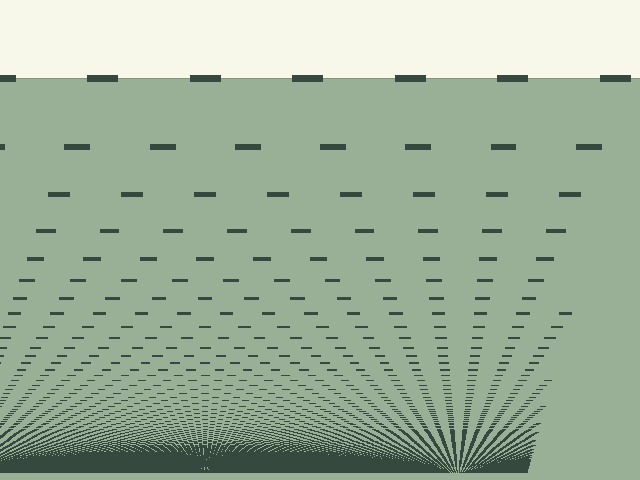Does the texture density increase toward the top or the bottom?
Density increases toward the bottom.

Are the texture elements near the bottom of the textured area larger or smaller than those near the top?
Smaller. The gradient is inverted — elements near the bottom are smaller and denser.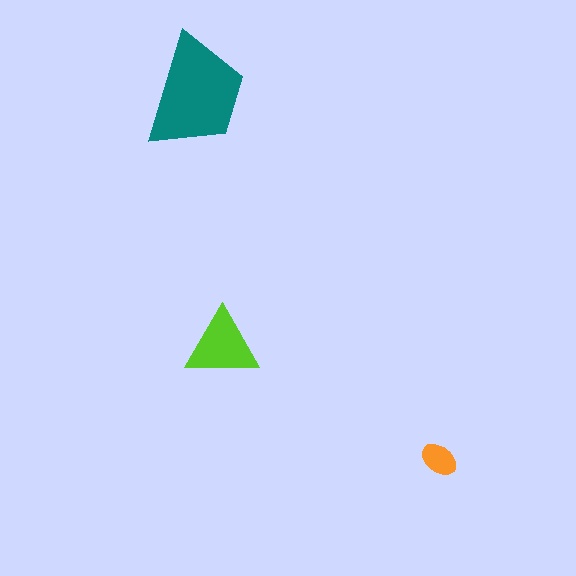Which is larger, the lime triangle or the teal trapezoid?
The teal trapezoid.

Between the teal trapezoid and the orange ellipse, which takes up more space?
The teal trapezoid.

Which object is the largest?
The teal trapezoid.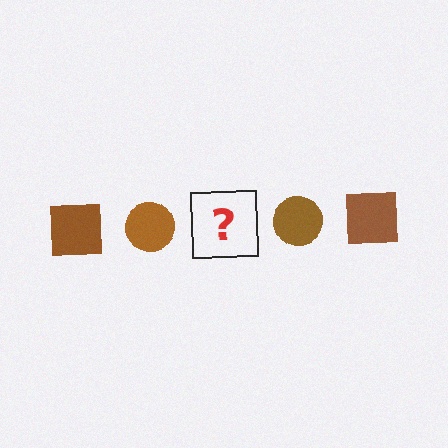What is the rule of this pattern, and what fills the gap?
The rule is that the pattern cycles through square, circle shapes in brown. The gap should be filled with a brown square.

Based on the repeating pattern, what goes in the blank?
The blank should be a brown square.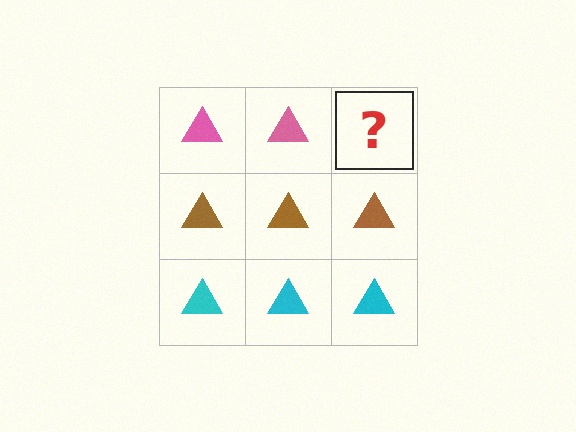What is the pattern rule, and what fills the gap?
The rule is that each row has a consistent color. The gap should be filled with a pink triangle.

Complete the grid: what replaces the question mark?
The question mark should be replaced with a pink triangle.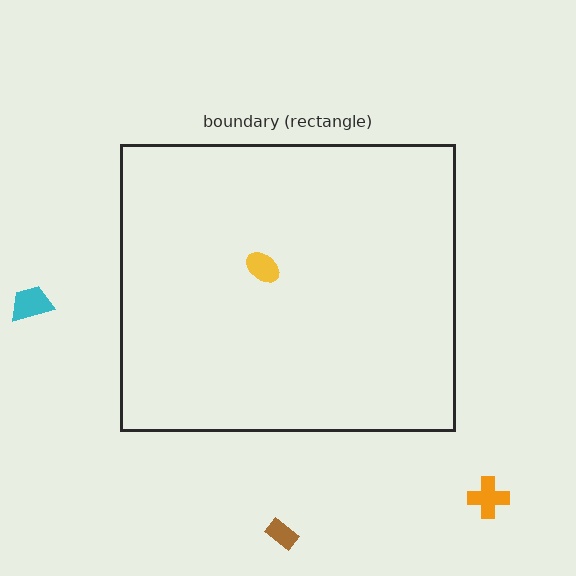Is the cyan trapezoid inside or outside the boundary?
Outside.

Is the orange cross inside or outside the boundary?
Outside.